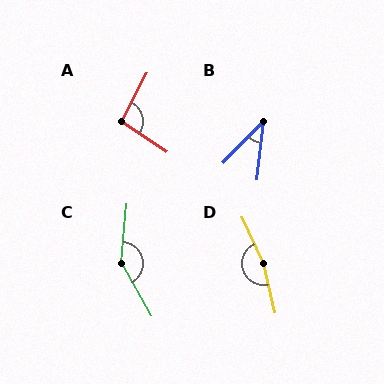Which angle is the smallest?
B, at approximately 38 degrees.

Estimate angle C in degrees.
Approximately 145 degrees.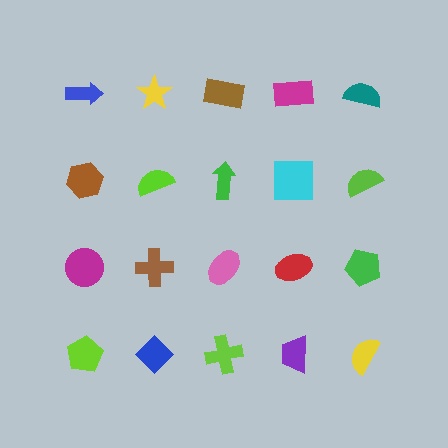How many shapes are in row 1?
5 shapes.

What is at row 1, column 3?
A brown rectangle.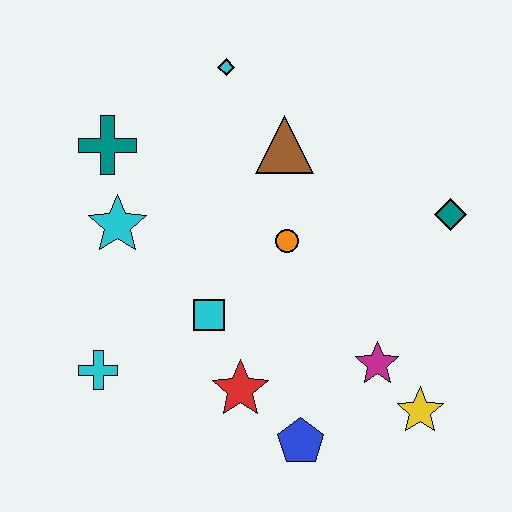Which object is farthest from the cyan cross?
The teal diamond is farthest from the cyan cross.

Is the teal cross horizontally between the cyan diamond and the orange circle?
No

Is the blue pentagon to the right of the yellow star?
No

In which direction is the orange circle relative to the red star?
The orange circle is above the red star.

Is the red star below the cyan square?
Yes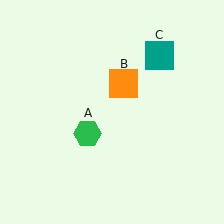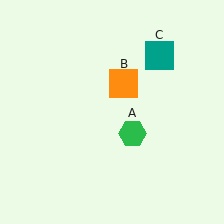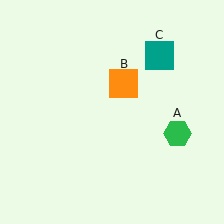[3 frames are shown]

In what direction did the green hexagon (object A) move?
The green hexagon (object A) moved right.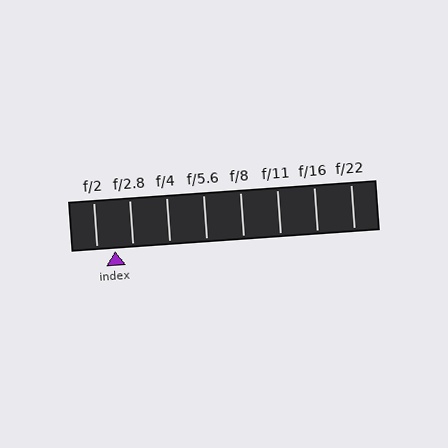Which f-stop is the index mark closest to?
The index mark is closest to f/2.8.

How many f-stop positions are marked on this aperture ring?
There are 8 f-stop positions marked.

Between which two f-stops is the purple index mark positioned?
The index mark is between f/2 and f/2.8.